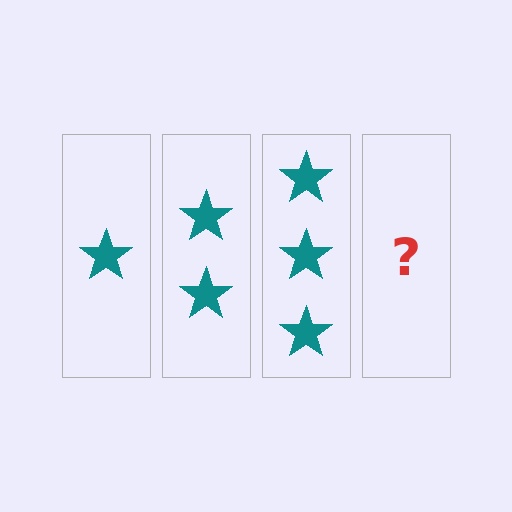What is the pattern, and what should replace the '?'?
The pattern is that each step adds one more star. The '?' should be 4 stars.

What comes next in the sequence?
The next element should be 4 stars.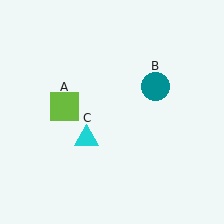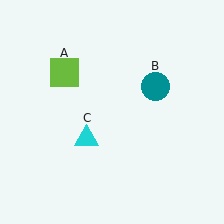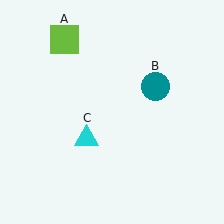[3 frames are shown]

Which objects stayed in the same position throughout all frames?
Teal circle (object B) and cyan triangle (object C) remained stationary.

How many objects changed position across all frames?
1 object changed position: lime square (object A).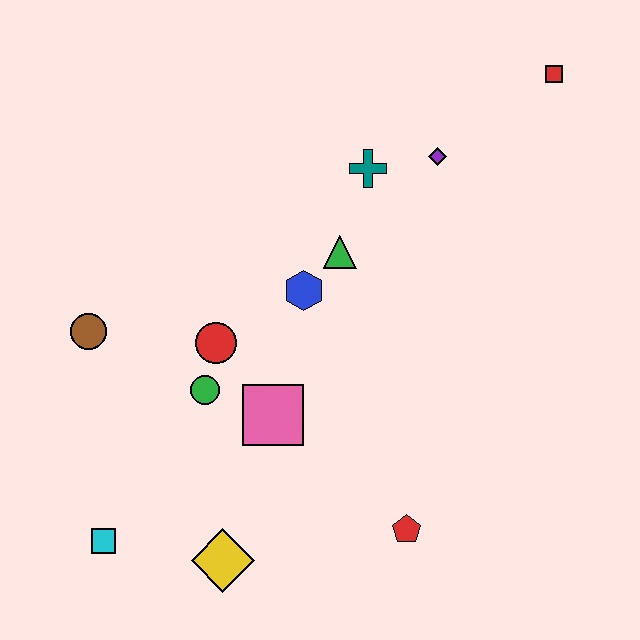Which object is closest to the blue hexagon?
The green triangle is closest to the blue hexagon.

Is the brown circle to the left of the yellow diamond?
Yes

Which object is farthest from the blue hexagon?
The red square is farthest from the blue hexagon.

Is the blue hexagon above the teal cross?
No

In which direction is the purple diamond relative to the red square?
The purple diamond is to the left of the red square.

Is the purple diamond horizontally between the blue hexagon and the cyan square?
No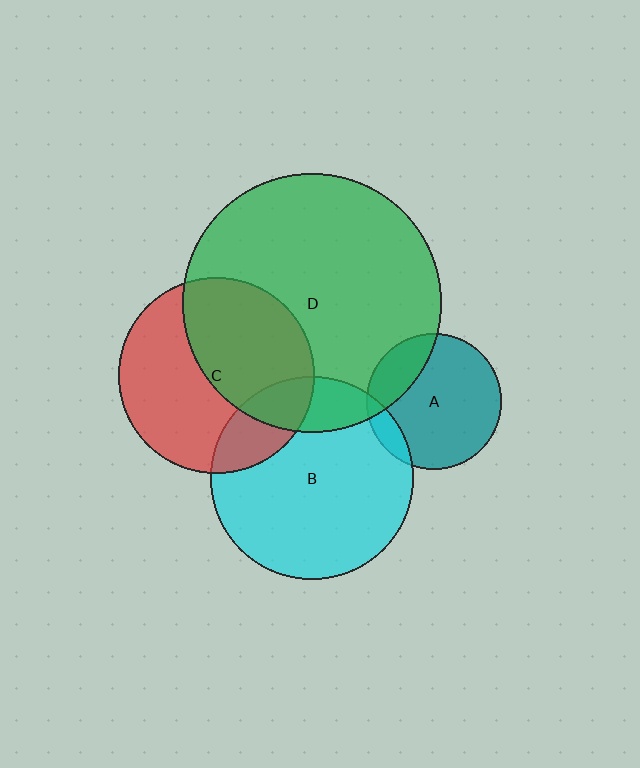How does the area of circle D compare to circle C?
Approximately 1.7 times.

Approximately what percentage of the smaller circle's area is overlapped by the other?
Approximately 20%.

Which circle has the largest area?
Circle D (green).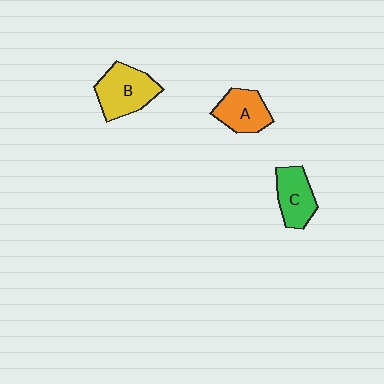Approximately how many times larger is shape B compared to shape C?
Approximately 1.3 times.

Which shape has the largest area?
Shape B (yellow).